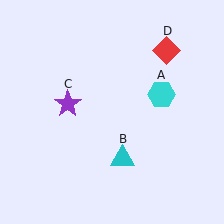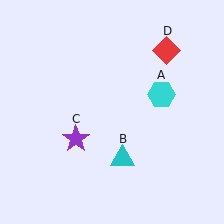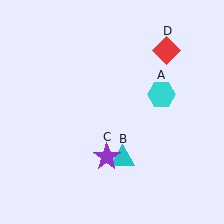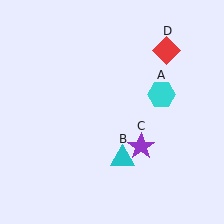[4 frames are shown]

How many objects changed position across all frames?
1 object changed position: purple star (object C).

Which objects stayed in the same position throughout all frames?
Cyan hexagon (object A) and cyan triangle (object B) and red diamond (object D) remained stationary.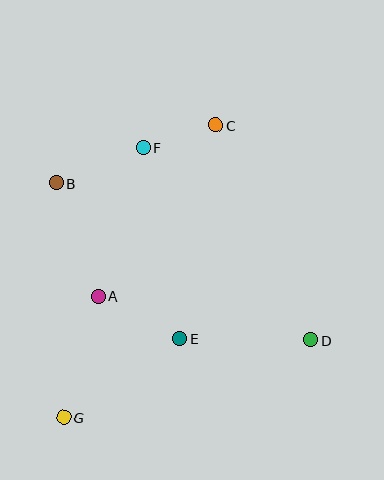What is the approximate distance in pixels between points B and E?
The distance between B and E is approximately 199 pixels.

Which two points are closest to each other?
Points C and F are closest to each other.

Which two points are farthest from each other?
Points C and G are farthest from each other.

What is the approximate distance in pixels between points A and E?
The distance between A and E is approximately 92 pixels.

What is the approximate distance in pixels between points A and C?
The distance between A and C is approximately 208 pixels.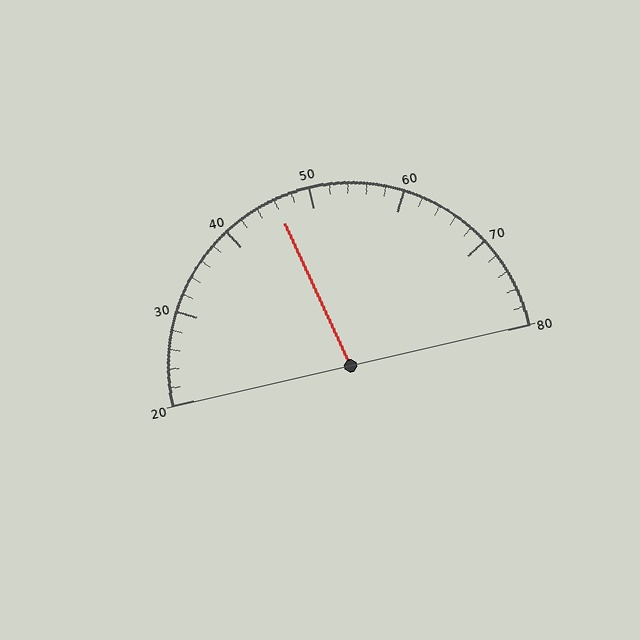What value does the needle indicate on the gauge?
The needle indicates approximately 46.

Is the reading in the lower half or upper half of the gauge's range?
The reading is in the lower half of the range (20 to 80).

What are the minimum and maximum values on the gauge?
The gauge ranges from 20 to 80.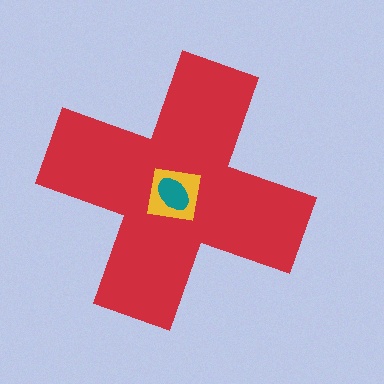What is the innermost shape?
The teal ellipse.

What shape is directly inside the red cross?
The yellow square.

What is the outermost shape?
The red cross.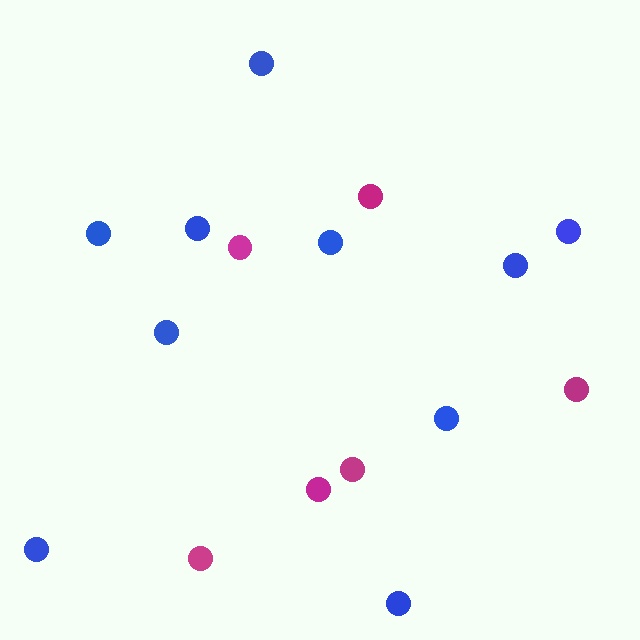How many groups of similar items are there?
There are 2 groups: one group of blue circles (10) and one group of magenta circles (6).